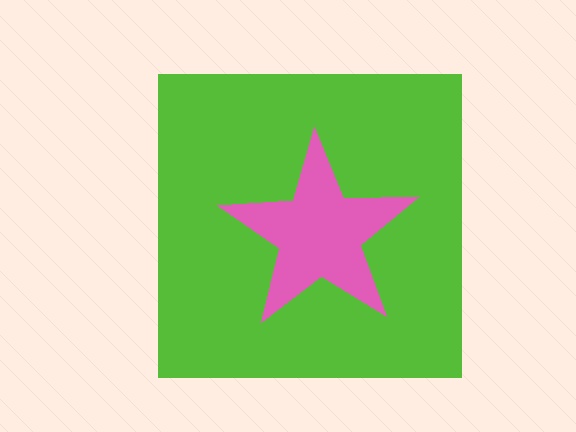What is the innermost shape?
The pink star.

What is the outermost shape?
The lime square.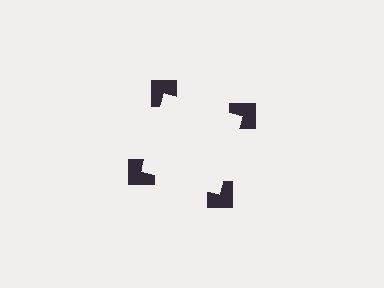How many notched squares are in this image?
There are 4 — one at each vertex of the illusory square.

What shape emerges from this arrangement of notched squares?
An illusory square — its edges are inferred from the aligned wedge cuts in the notched squares, not physically drawn.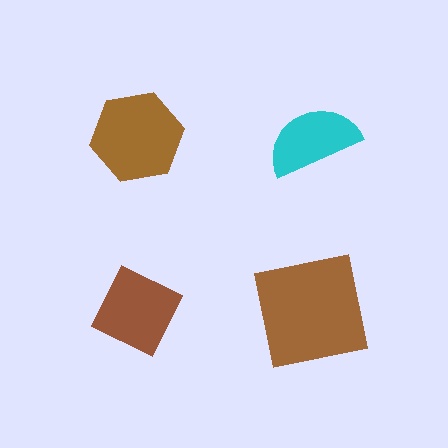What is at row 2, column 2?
A brown square.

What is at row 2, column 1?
A brown diamond.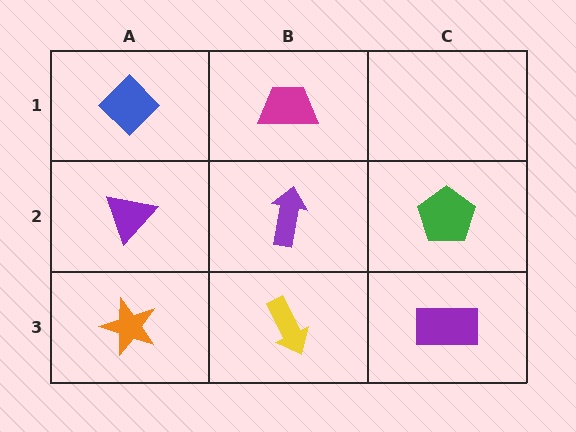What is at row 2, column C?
A green pentagon.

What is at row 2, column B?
A purple arrow.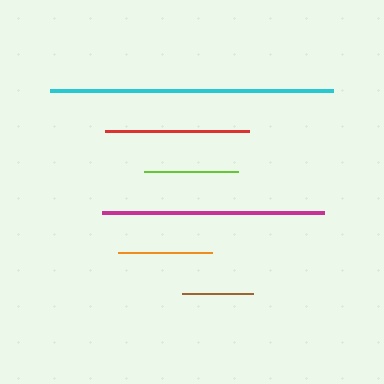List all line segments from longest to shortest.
From longest to shortest: cyan, magenta, red, orange, lime, brown.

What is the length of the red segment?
The red segment is approximately 144 pixels long.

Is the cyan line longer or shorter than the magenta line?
The cyan line is longer than the magenta line.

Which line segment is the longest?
The cyan line is the longest at approximately 282 pixels.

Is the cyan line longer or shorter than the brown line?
The cyan line is longer than the brown line.